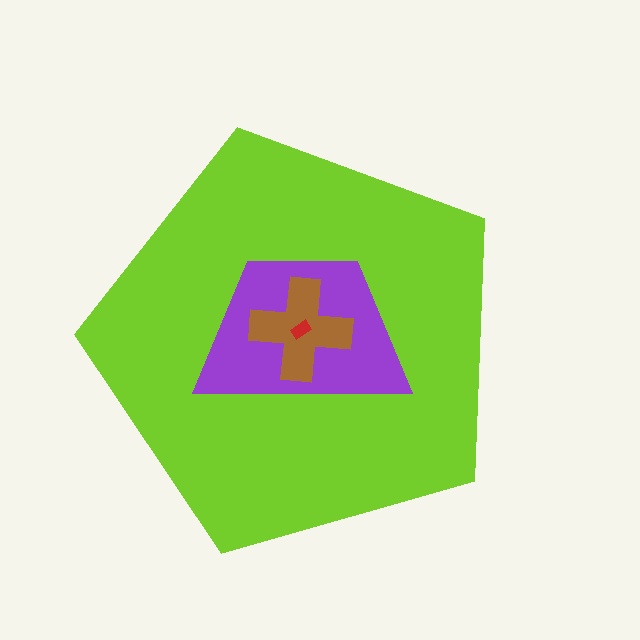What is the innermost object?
The red rectangle.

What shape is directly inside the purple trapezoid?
The brown cross.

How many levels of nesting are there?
4.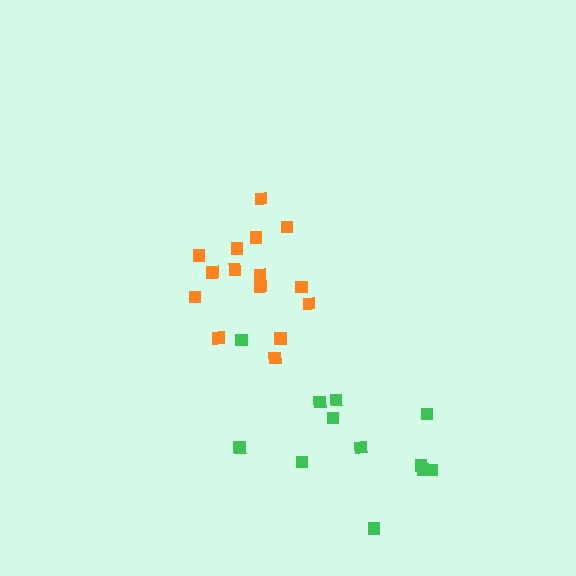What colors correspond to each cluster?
The clusters are colored: orange, green.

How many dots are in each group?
Group 1: 15 dots, Group 2: 12 dots (27 total).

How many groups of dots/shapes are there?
There are 2 groups.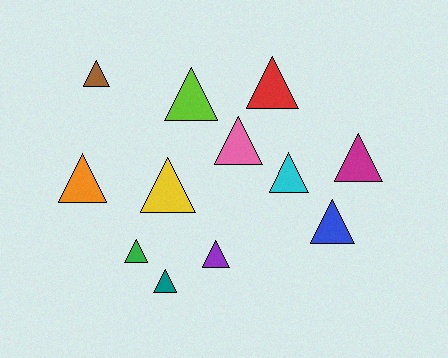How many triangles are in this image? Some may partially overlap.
There are 12 triangles.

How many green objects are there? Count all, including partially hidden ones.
There is 1 green object.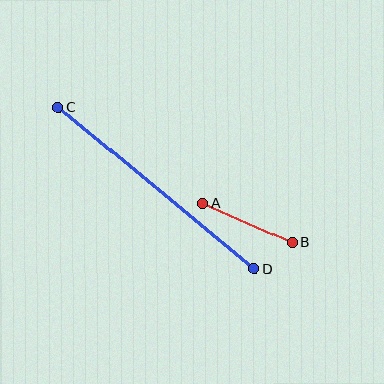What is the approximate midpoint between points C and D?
The midpoint is at approximately (156, 188) pixels.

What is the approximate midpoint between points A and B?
The midpoint is at approximately (248, 223) pixels.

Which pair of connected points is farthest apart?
Points C and D are farthest apart.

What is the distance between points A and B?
The distance is approximately 98 pixels.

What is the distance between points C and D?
The distance is approximately 254 pixels.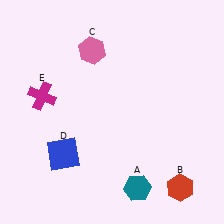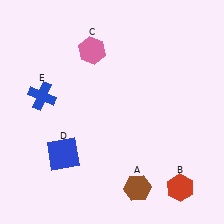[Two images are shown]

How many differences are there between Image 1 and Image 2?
There are 2 differences between the two images.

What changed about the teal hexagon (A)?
In Image 1, A is teal. In Image 2, it changed to brown.